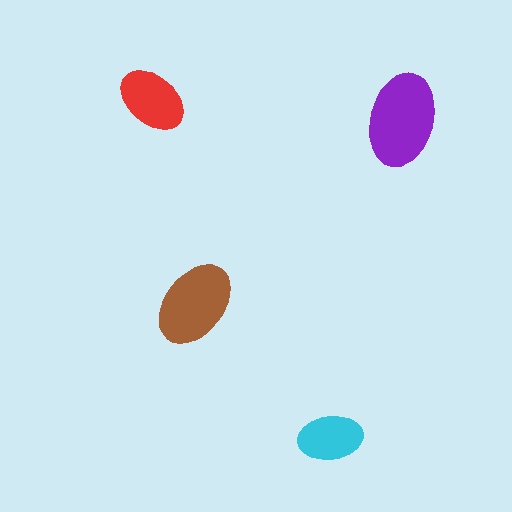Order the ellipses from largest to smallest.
the purple one, the brown one, the red one, the cyan one.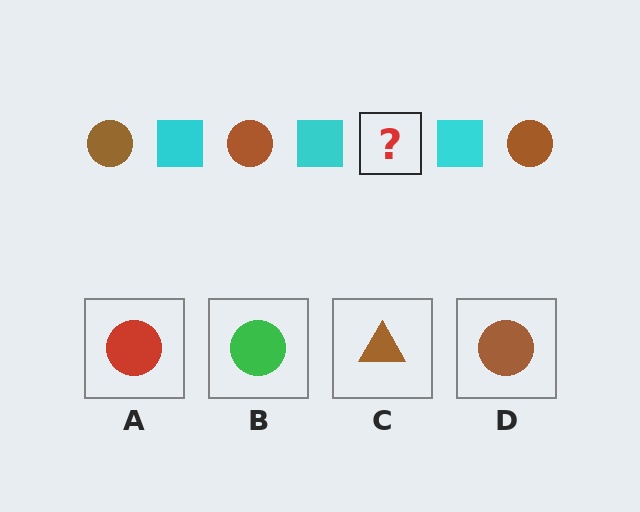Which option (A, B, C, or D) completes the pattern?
D.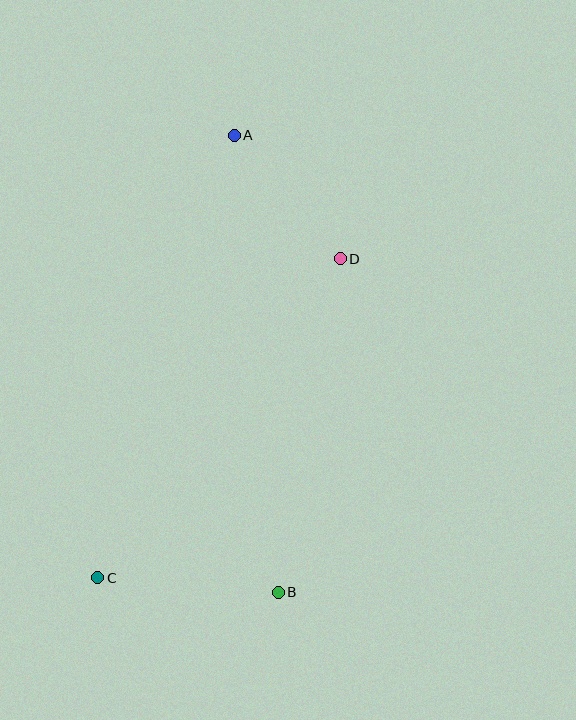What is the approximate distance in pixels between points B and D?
The distance between B and D is approximately 339 pixels.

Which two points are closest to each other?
Points A and D are closest to each other.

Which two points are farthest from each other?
Points A and C are farthest from each other.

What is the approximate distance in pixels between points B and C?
The distance between B and C is approximately 181 pixels.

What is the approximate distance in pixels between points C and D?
The distance between C and D is approximately 401 pixels.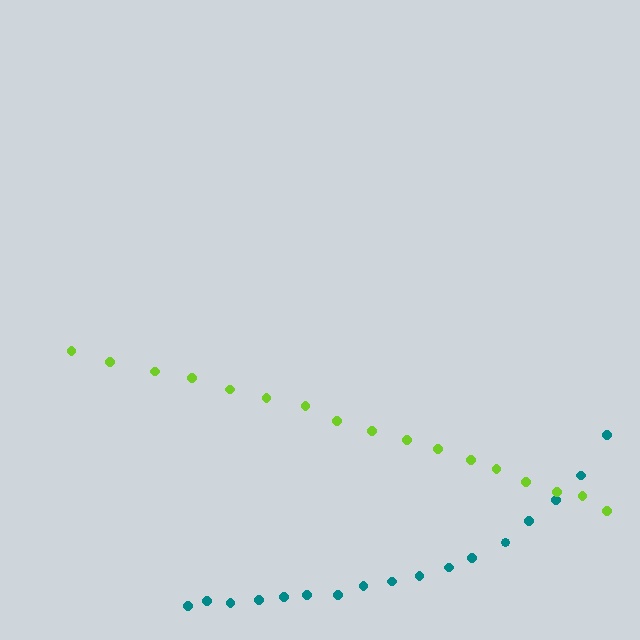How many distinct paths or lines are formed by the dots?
There are 2 distinct paths.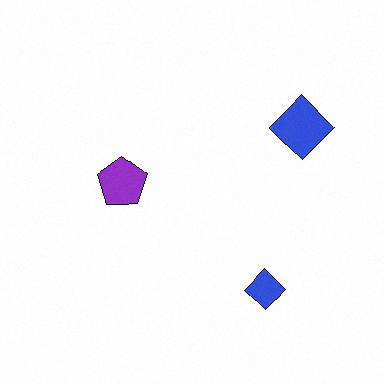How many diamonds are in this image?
There are 2 diamonds.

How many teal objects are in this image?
There are no teal objects.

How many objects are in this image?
There are 3 objects.